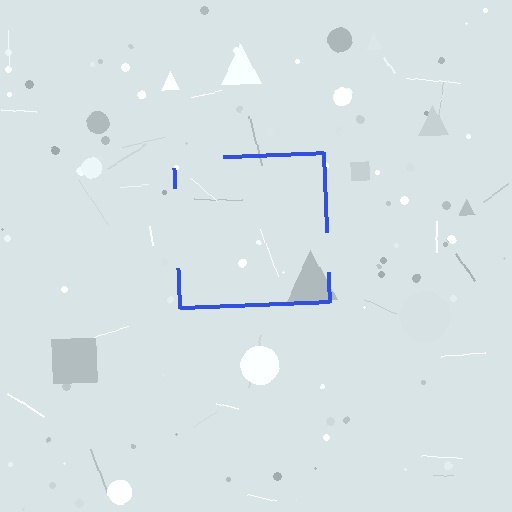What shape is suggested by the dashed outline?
The dashed outline suggests a square.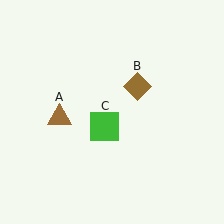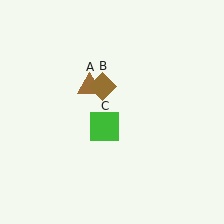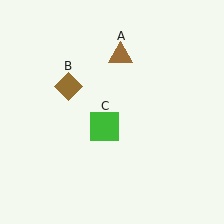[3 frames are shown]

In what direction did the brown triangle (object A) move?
The brown triangle (object A) moved up and to the right.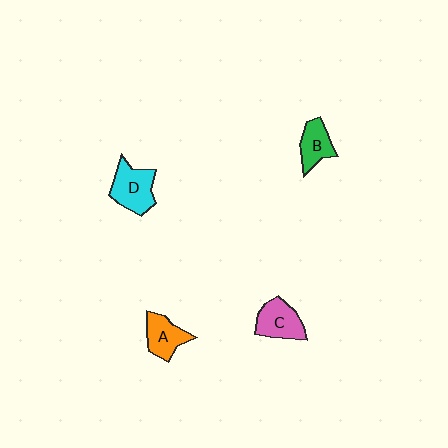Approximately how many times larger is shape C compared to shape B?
Approximately 1.2 times.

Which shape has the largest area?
Shape D (cyan).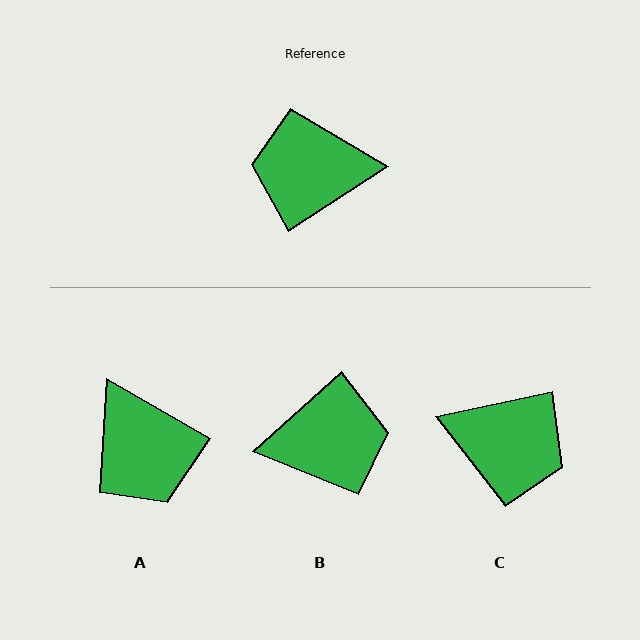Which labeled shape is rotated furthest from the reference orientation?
B, about 171 degrees away.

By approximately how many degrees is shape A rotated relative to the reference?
Approximately 117 degrees counter-clockwise.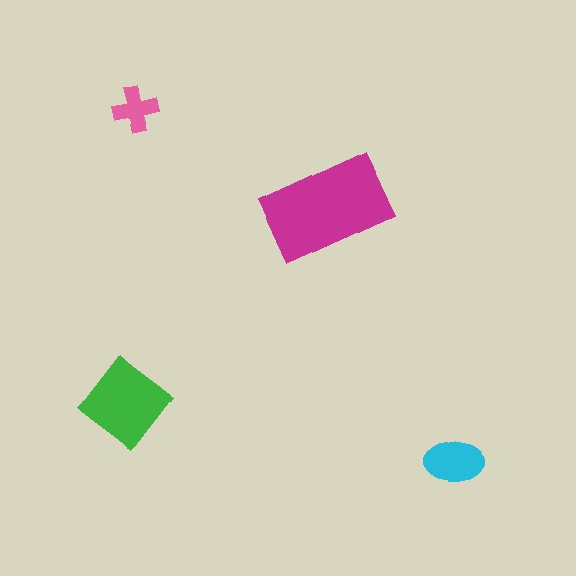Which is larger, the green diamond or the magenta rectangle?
The magenta rectangle.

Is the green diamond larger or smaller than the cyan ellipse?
Larger.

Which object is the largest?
The magenta rectangle.